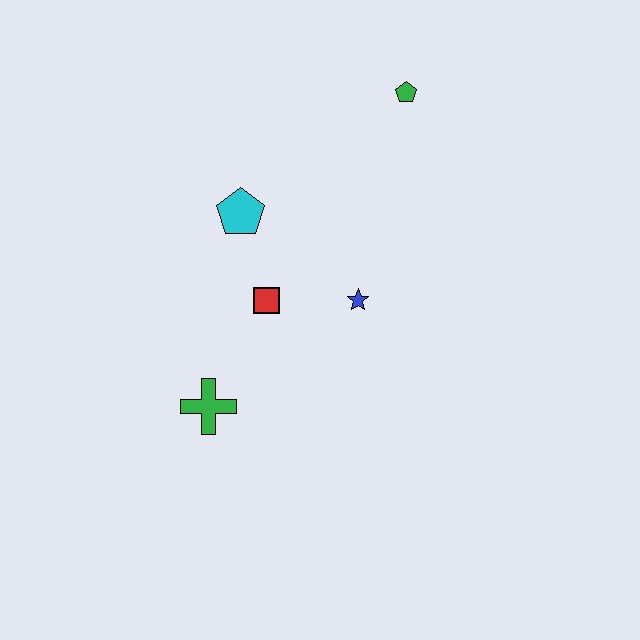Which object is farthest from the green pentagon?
The green cross is farthest from the green pentagon.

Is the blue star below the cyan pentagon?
Yes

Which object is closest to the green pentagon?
The cyan pentagon is closest to the green pentagon.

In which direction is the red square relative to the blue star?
The red square is to the left of the blue star.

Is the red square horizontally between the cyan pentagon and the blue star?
Yes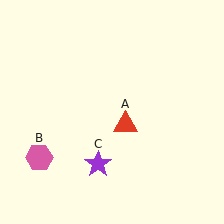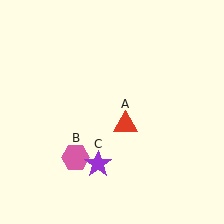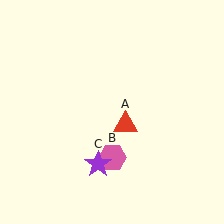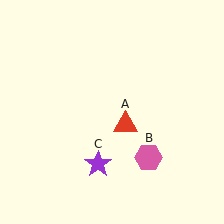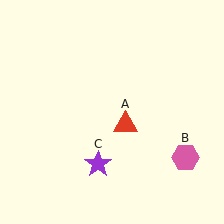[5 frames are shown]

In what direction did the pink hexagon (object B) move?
The pink hexagon (object B) moved right.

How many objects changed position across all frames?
1 object changed position: pink hexagon (object B).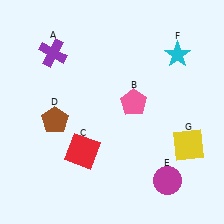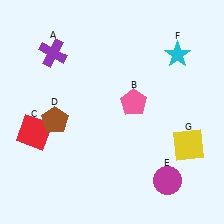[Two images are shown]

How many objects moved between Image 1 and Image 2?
1 object moved between the two images.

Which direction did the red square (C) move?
The red square (C) moved left.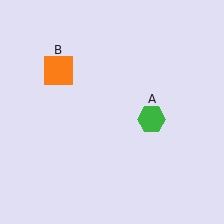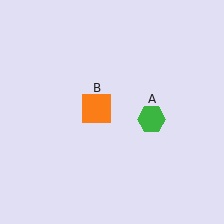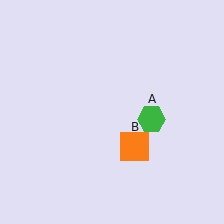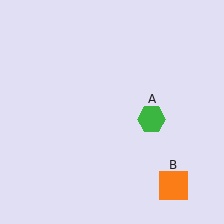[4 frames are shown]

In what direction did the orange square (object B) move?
The orange square (object B) moved down and to the right.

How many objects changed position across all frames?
1 object changed position: orange square (object B).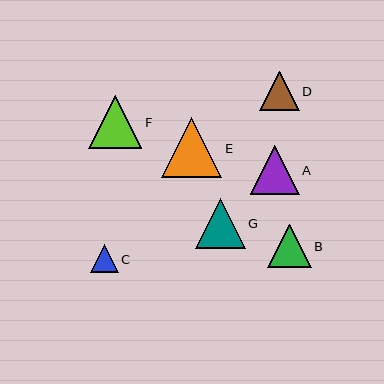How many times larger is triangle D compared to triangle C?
Triangle D is approximately 1.4 times the size of triangle C.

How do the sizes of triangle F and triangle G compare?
Triangle F and triangle G are approximately the same size.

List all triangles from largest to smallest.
From largest to smallest: E, F, G, A, B, D, C.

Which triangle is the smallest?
Triangle C is the smallest with a size of approximately 28 pixels.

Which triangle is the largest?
Triangle E is the largest with a size of approximately 60 pixels.